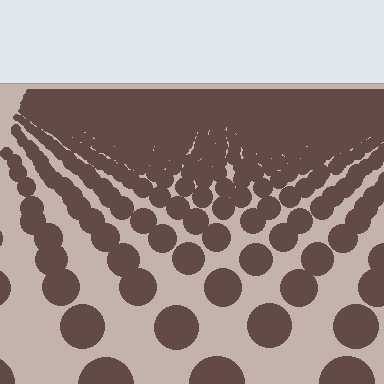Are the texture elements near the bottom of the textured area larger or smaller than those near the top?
Larger. Near the bottom, elements are closer to the viewer and appear at a bigger on-screen size.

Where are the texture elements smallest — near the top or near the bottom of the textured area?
Near the top.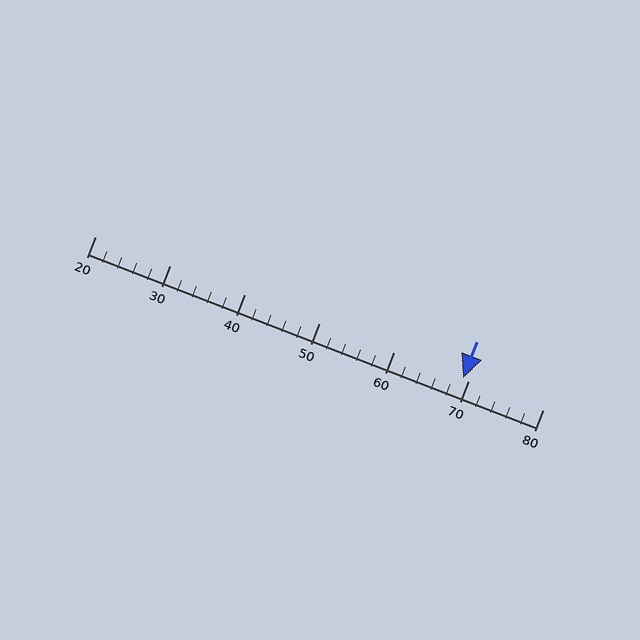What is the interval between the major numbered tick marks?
The major tick marks are spaced 10 units apart.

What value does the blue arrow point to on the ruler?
The blue arrow points to approximately 69.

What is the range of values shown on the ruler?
The ruler shows values from 20 to 80.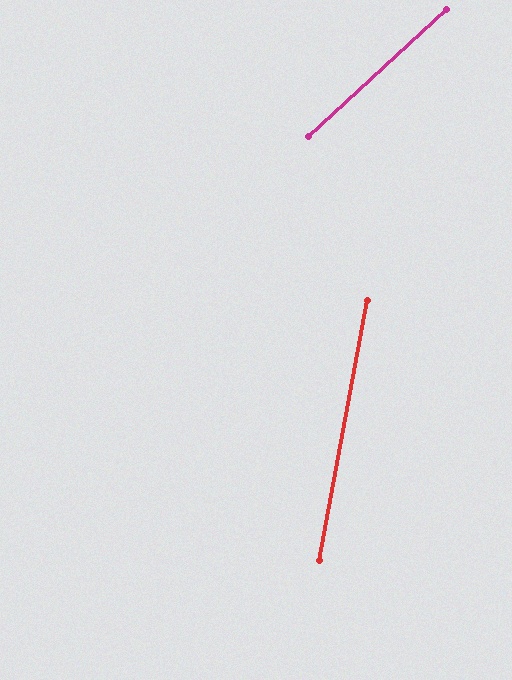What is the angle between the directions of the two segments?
Approximately 37 degrees.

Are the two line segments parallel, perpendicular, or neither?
Neither parallel nor perpendicular — they differ by about 37°.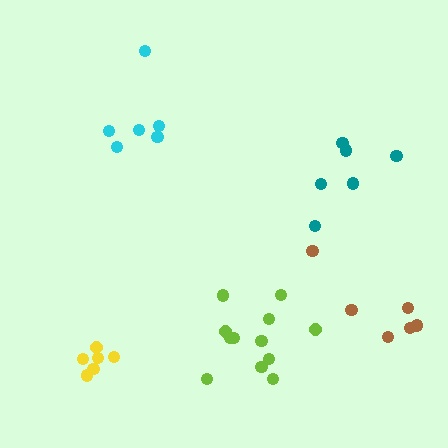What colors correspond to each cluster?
The clusters are colored: brown, teal, cyan, lime, yellow.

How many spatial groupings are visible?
There are 5 spatial groupings.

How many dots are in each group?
Group 1: 6 dots, Group 2: 6 dots, Group 3: 6 dots, Group 4: 12 dots, Group 5: 6 dots (36 total).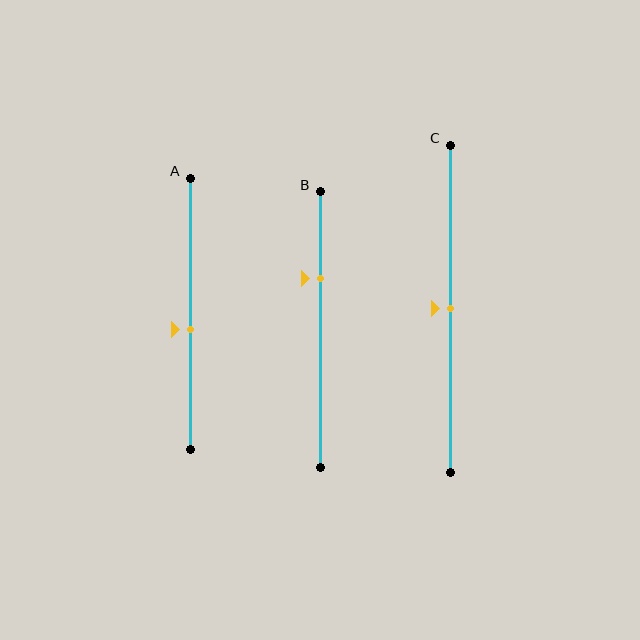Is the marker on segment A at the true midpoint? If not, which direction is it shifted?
No, the marker on segment A is shifted downward by about 6% of the segment length.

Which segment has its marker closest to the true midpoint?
Segment C has its marker closest to the true midpoint.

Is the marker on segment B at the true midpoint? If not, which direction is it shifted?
No, the marker on segment B is shifted upward by about 19% of the segment length.